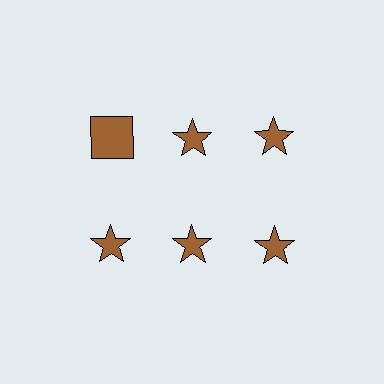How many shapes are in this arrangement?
There are 6 shapes arranged in a grid pattern.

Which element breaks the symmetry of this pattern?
The brown square in the top row, leftmost column breaks the symmetry. All other shapes are brown stars.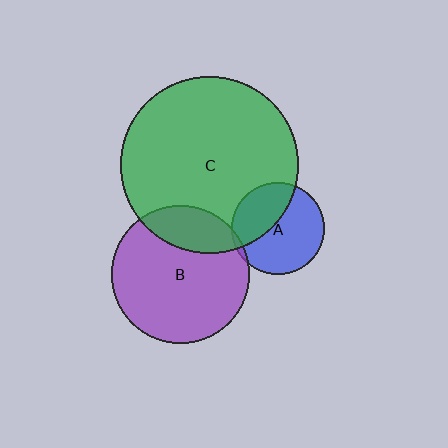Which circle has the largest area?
Circle C (green).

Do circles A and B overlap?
Yes.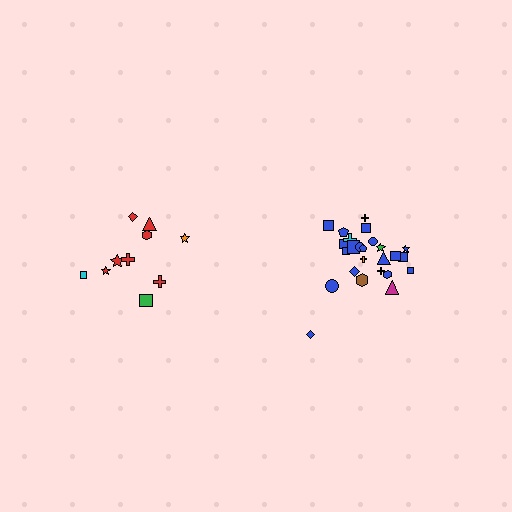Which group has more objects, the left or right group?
The right group.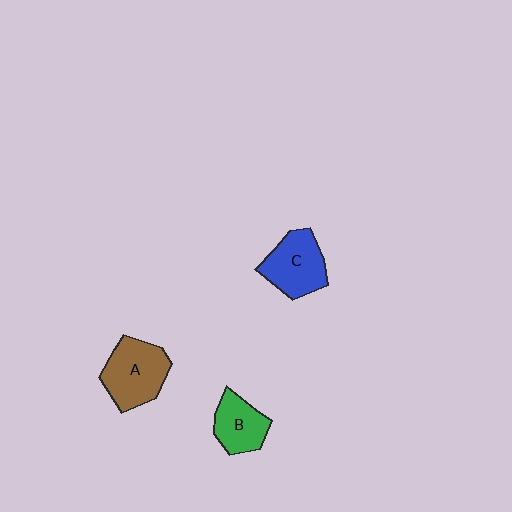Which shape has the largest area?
Shape A (brown).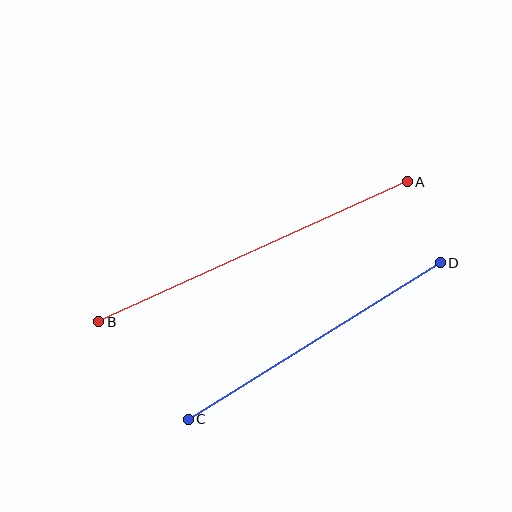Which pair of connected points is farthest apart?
Points A and B are farthest apart.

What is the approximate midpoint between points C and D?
The midpoint is at approximately (314, 341) pixels.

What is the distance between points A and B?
The distance is approximately 339 pixels.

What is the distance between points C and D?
The distance is approximately 297 pixels.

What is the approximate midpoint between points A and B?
The midpoint is at approximately (253, 252) pixels.